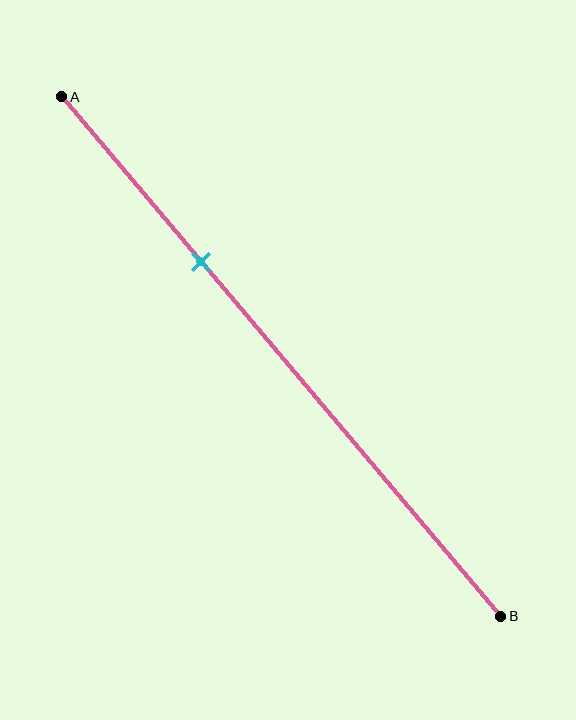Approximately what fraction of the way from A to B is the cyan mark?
The cyan mark is approximately 30% of the way from A to B.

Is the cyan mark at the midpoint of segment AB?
No, the mark is at about 30% from A, not at the 50% midpoint.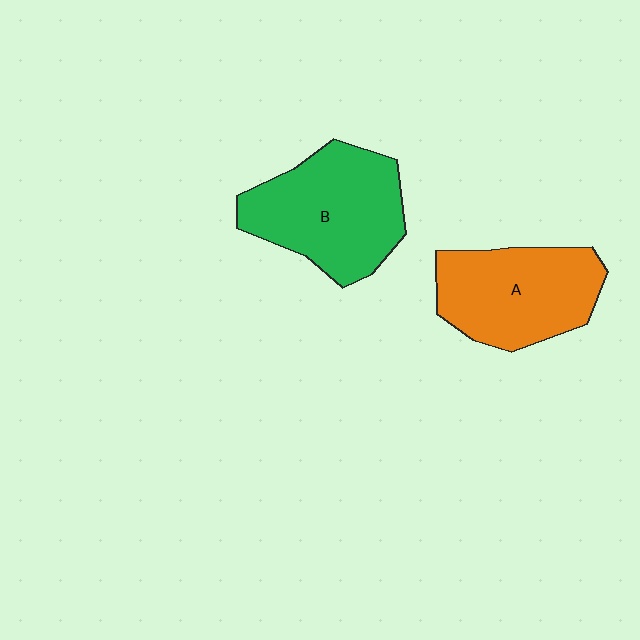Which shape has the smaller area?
Shape A (orange).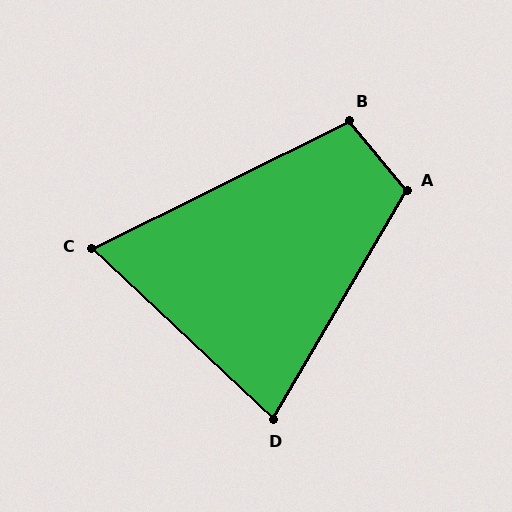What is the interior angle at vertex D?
Approximately 77 degrees (acute).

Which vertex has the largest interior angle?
A, at approximately 110 degrees.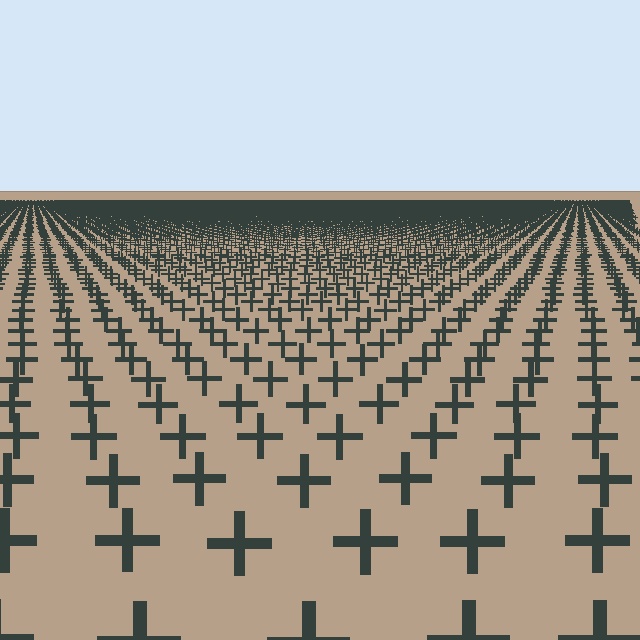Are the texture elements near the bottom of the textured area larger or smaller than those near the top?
Larger. Near the bottom, elements are closer to the viewer and appear at a bigger on-screen size.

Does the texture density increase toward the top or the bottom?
Density increases toward the top.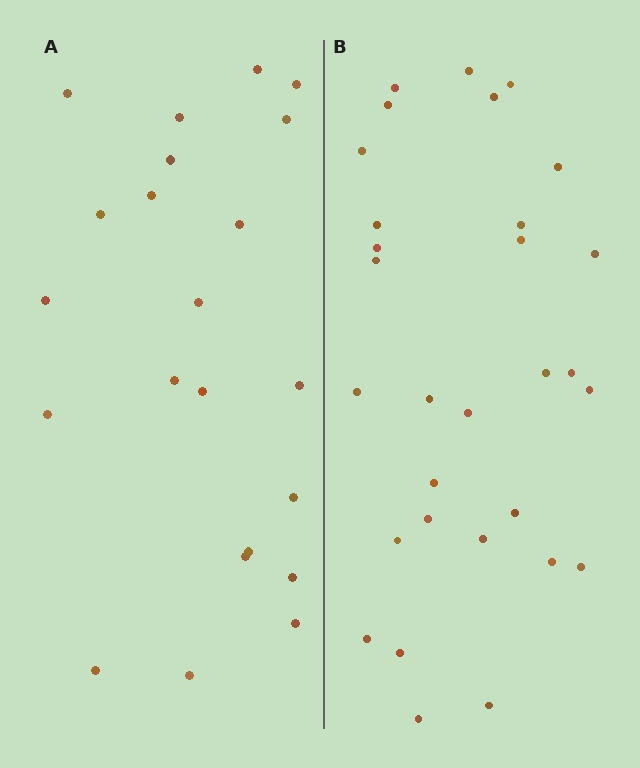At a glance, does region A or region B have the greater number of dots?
Region B (the right region) has more dots.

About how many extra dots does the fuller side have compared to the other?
Region B has roughly 8 or so more dots than region A.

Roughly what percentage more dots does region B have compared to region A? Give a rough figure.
About 35% more.